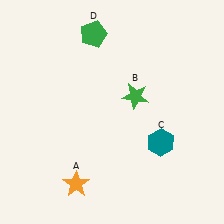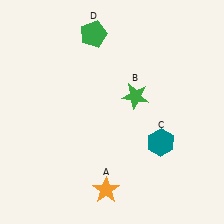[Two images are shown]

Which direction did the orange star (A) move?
The orange star (A) moved right.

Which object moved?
The orange star (A) moved right.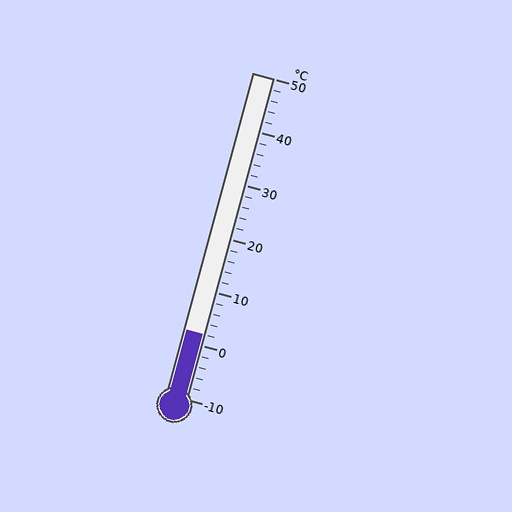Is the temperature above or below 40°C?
The temperature is below 40°C.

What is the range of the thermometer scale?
The thermometer scale ranges from -10°C to 50°C.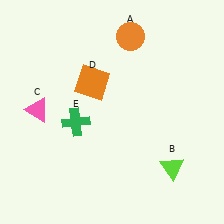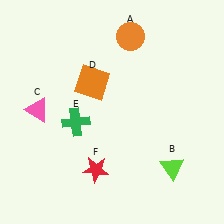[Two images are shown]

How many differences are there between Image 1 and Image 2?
There is 1 difference between the two images.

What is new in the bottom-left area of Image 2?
A red star (F) was added in the bottom-left area of Image 2.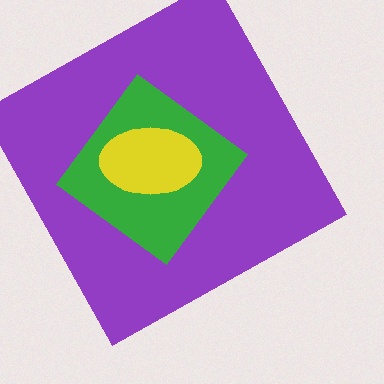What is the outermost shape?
The purple square.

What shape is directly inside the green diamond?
The yellow ellipse.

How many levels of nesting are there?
3.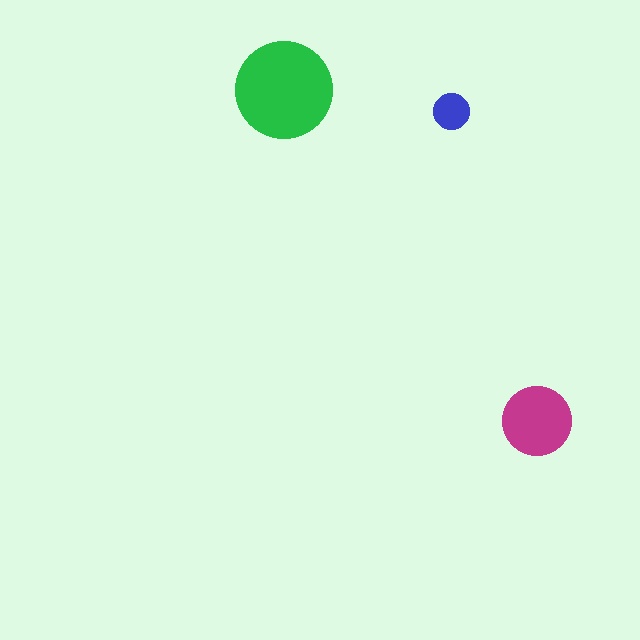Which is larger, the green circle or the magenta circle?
The green one.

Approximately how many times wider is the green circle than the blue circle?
About 2.5 times wider.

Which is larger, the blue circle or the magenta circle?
The magenta one.